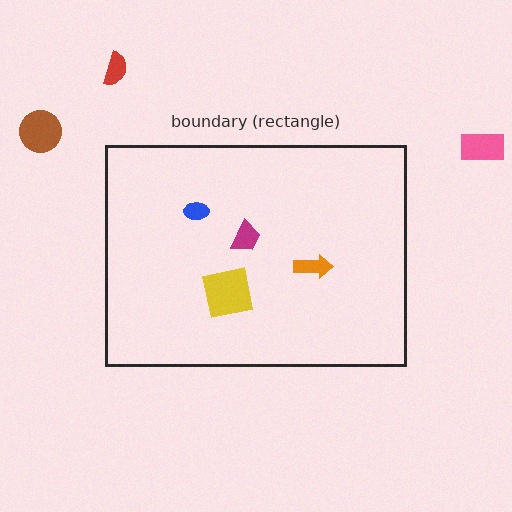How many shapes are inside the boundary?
4 inside, 3 outside.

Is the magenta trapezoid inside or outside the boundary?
Inside.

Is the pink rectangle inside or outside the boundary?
Outside.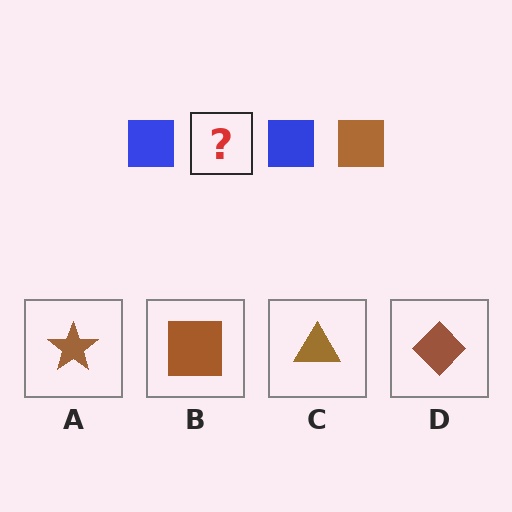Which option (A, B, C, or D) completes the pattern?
B.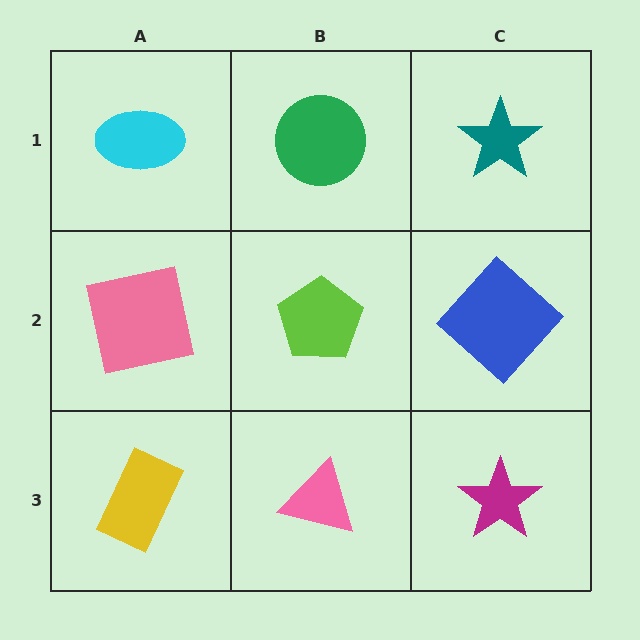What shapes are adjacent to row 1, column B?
A lime pentagon (row 2, column B), a cyan ellipse (row 1, column A), a teal star (row 1, column C).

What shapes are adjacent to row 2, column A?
A cyan ellipse (row 1, column A), a yellow rectangle (row 3, column A), a lime pentagon (row 2, column B).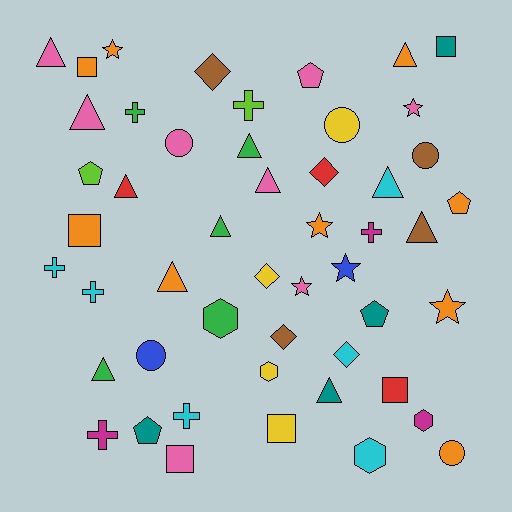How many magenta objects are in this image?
There are 3 magenta objects.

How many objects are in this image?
There are 50 objects.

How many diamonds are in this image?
There are 5 diamonds.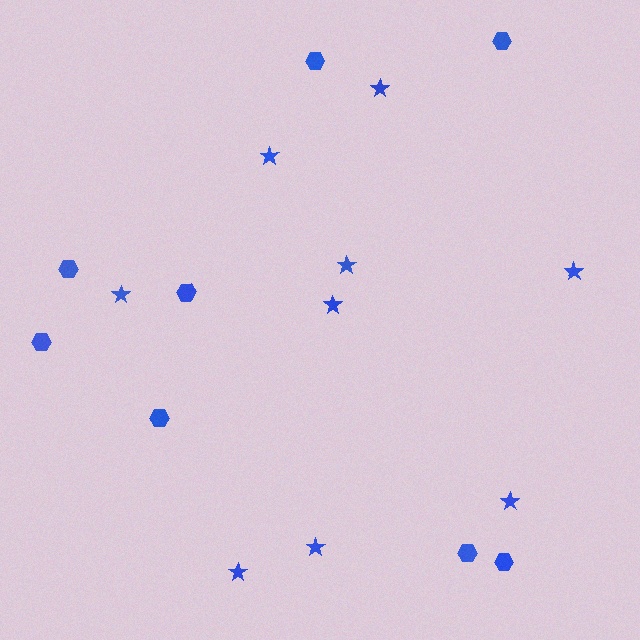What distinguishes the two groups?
There are 2 groups: one group of stars (9) and one group of hexagons (8).